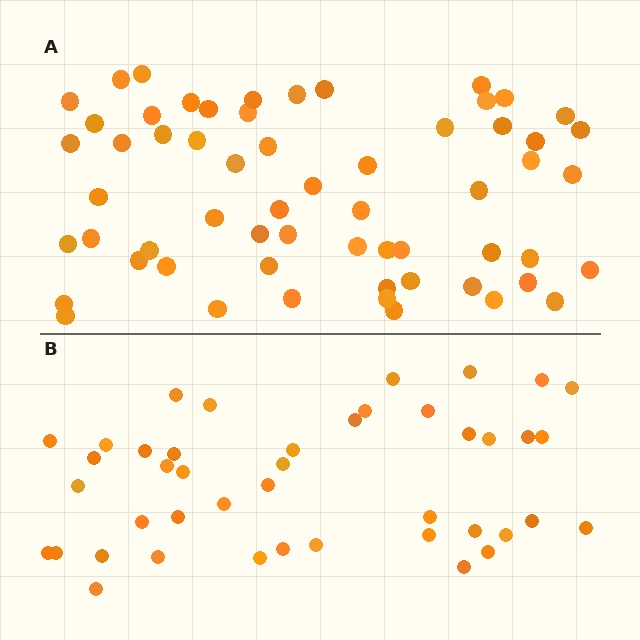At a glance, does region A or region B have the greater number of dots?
Region A (the top region) has more dots.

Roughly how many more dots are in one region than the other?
Region A has approximately 15 more dots than region B.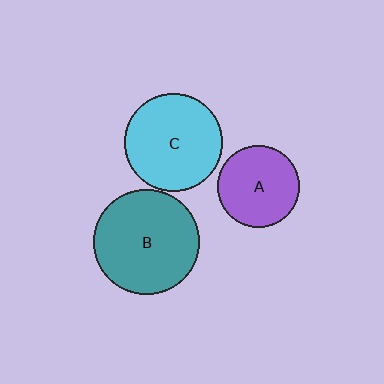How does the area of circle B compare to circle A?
Approximately 1.7 times.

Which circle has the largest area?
Circle B (teal).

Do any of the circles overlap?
No, none of the circles overlap.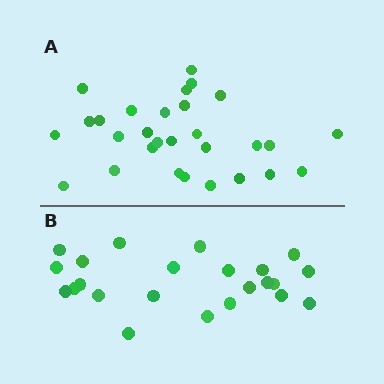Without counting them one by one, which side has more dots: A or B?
Region A (the top region) has more dots.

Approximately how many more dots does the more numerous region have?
Region A has about 6 more dots than region B.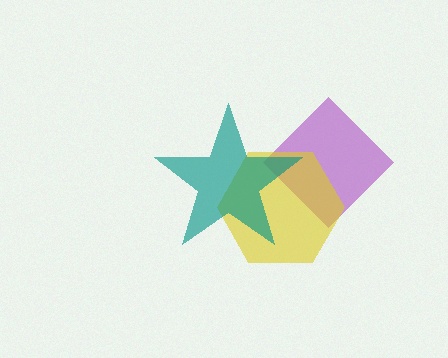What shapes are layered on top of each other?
The layered shapes are: a purple diamond, a yellow hexagon, a teal star.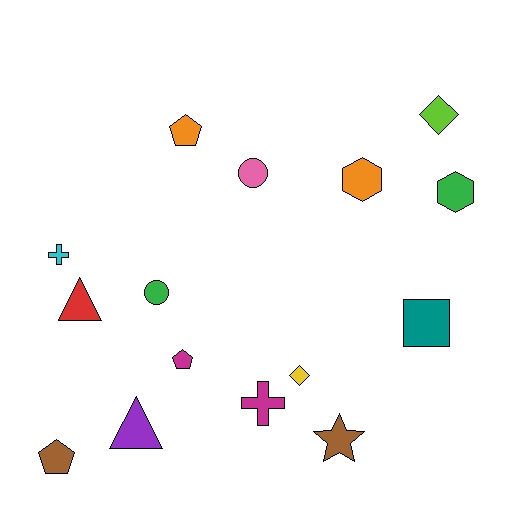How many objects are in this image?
There are 15 objects.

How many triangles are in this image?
There are 2 triangles.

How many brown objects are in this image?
There are 2 brown objects.